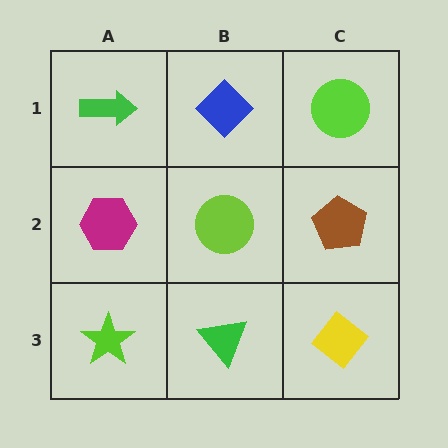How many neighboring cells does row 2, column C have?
3.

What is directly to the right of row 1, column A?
A blue diamond.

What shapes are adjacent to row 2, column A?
A green arrow (row 1, column A), a lime star (row 3, column A), a lime circle (row 2, column B).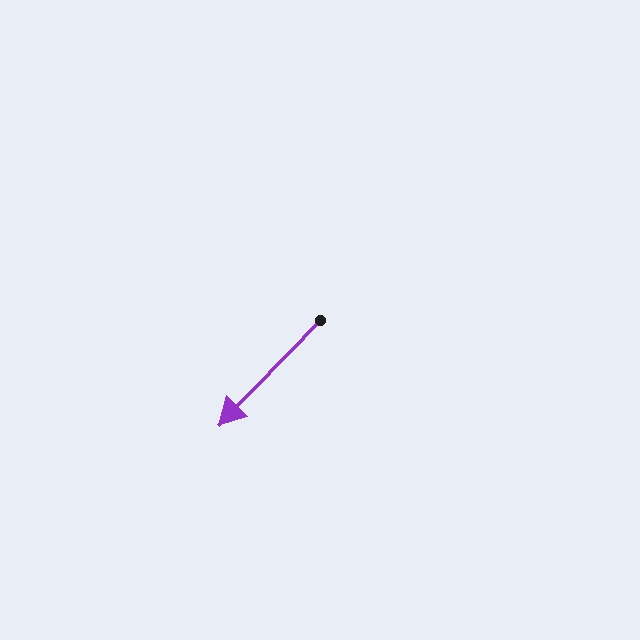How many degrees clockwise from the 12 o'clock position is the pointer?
Approximately 224 degrees.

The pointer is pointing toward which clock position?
Roughly 7 o'clock.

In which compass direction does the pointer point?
Southwest.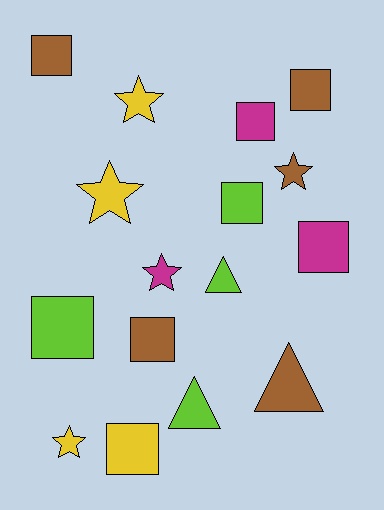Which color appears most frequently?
Brown, with 5 objects.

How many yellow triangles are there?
There are no yellow triangles.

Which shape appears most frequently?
Square, with 8 objects.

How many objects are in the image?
There are 16 objects.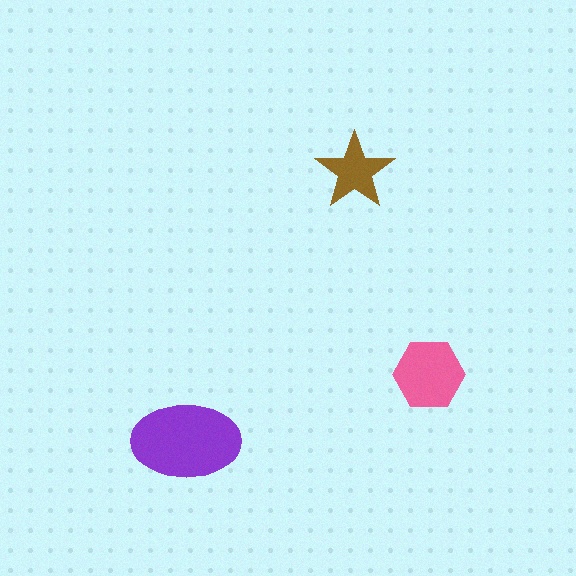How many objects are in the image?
There are 3 objects in the image.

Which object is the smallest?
The brown star.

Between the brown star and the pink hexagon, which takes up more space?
The pink hexagon.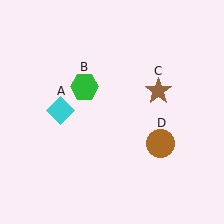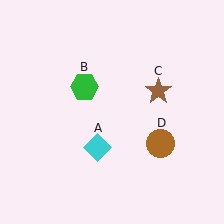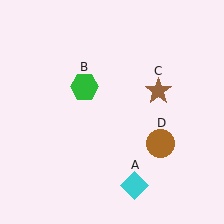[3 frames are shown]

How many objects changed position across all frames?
1 object changed position: cyan diamond (object A).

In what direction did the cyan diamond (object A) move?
The cyan diamond (object A) moved down and to the right.